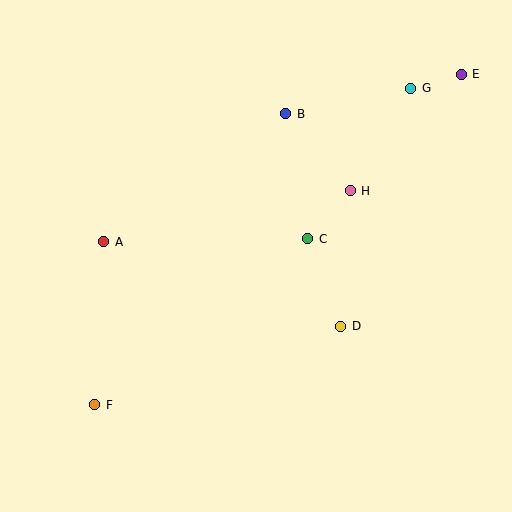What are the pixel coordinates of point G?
Point G is at (411, 88).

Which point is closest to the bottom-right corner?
Point D is closest to the bottom-right corner.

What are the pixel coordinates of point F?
Point F is at (95, 405).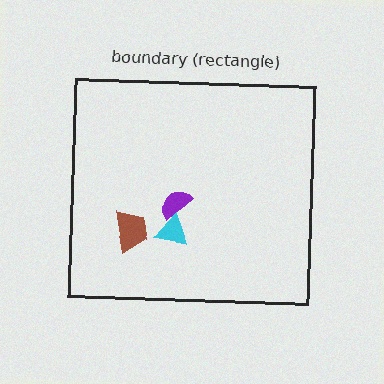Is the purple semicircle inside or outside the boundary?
Inside.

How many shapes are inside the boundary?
3 inside, 0 outside.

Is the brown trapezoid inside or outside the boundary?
Inside.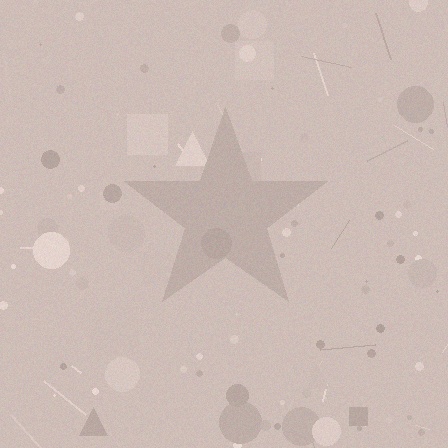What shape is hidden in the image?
A star is hidden in the image.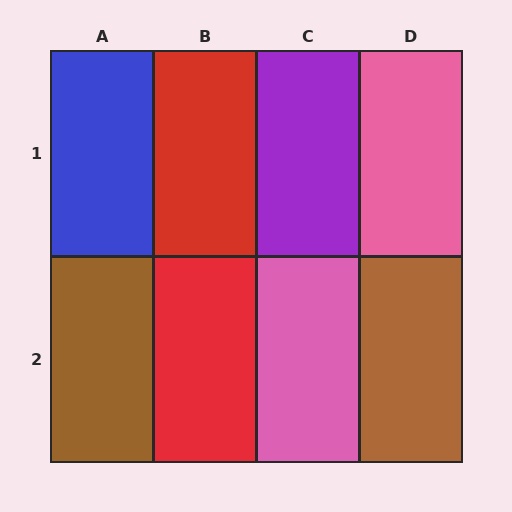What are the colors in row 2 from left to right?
Brown, red, pink, brown.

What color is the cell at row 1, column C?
Purple.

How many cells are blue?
1 cell is blue.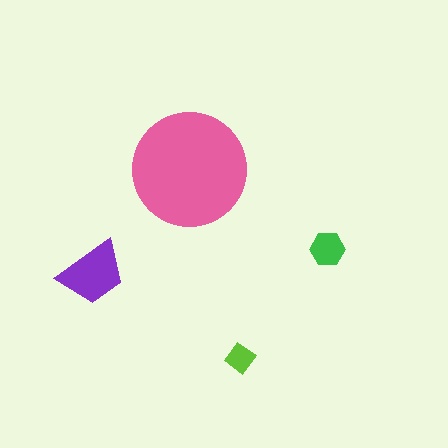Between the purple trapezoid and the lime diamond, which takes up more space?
The purple trapezoid.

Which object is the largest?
The pink circle.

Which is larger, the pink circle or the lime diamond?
The pink circle.